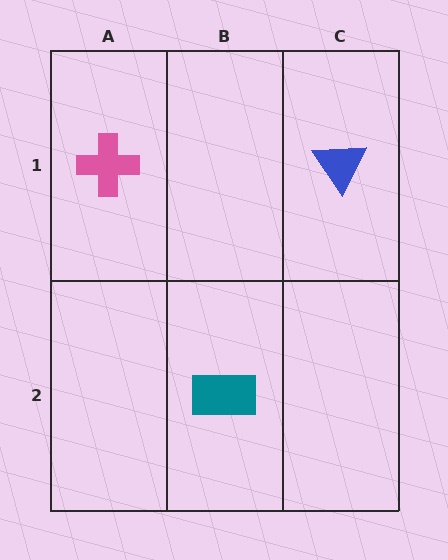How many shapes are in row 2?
1 shape.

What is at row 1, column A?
A pink cross.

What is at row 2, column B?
A teal rectangle.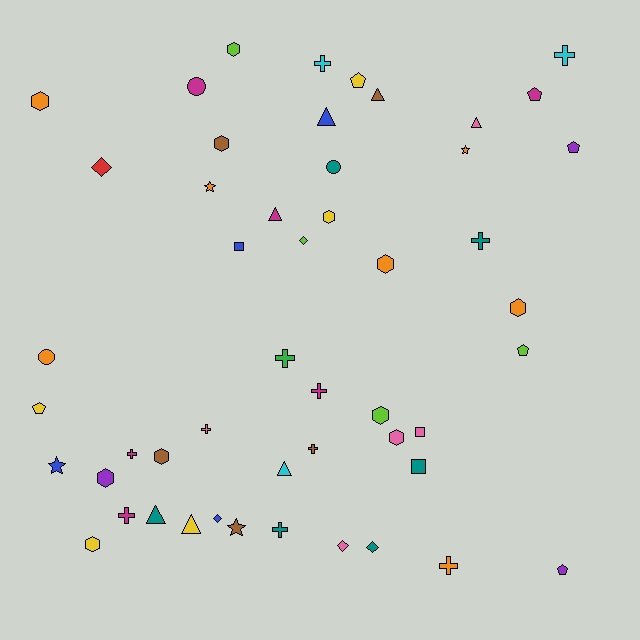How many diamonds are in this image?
There are 5 diamonds.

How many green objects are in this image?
There is 1 green object.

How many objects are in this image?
There are 50 objects.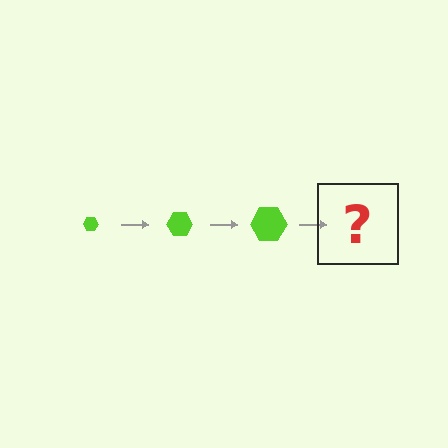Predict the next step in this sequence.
The next step is a lime hexagon, larger than the previous one.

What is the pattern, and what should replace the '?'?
The pattern is that the hexagon gets progressively larger each step. The '?' should be a lime hexagon, larger than the previous one.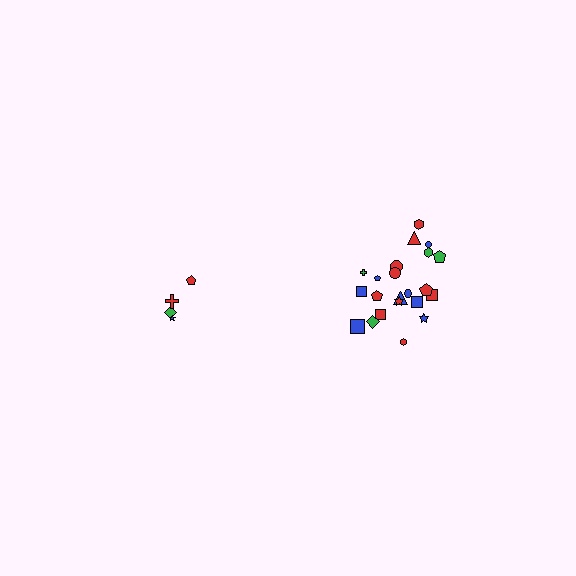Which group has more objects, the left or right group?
The right group.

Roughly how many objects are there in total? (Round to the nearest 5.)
Roughly 25 objects in total.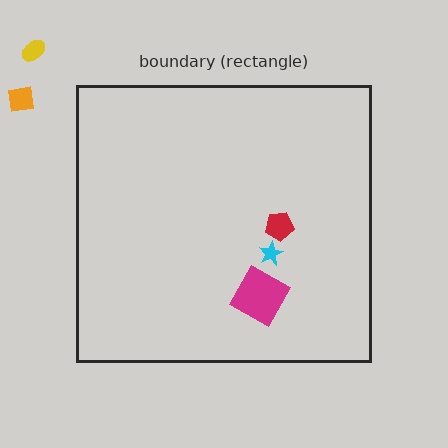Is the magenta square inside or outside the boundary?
Inside.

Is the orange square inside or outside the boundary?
Outside.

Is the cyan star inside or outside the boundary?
Inside.